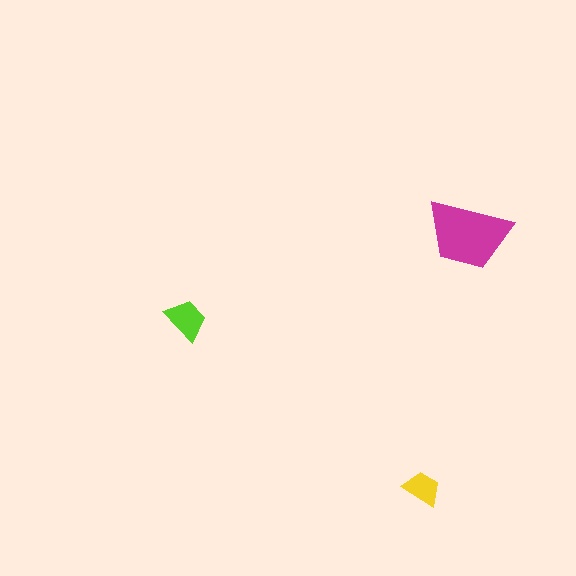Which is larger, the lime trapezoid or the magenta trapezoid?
The magenta one.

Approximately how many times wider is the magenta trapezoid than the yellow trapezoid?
About 2 times wider.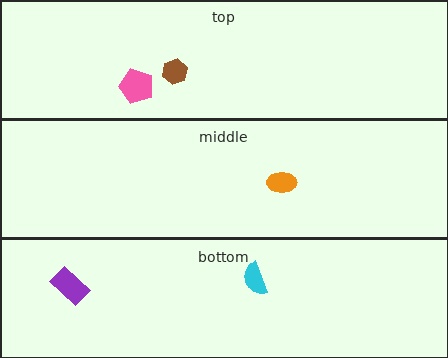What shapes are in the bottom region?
The purple rectangle, the cyan semicircle.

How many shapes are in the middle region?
1.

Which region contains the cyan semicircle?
The bottom region.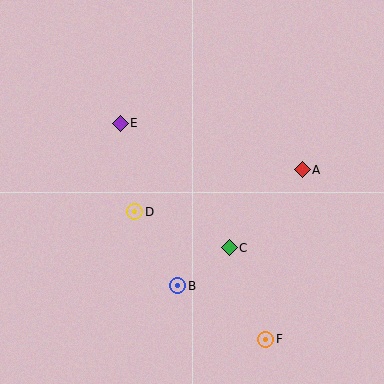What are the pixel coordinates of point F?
Point F is at (266, 339).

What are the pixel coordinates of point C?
Point C is at (229, 248).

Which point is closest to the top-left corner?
Point E is closest to the top-left corner.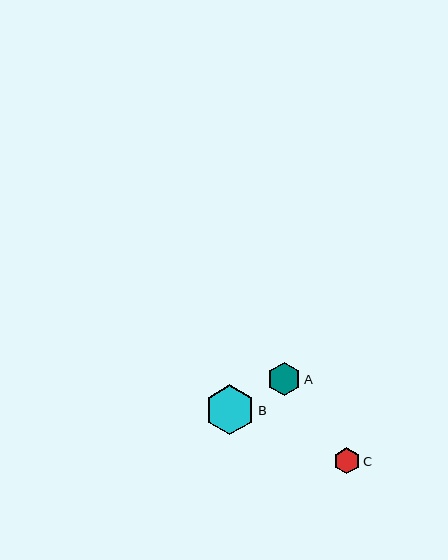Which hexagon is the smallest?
Hexagon C is the smallest with a size of approximately 26 pixels.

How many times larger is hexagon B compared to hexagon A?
Hexagon B is approximately 1.5 times the size of hexagon A.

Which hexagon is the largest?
Hexagon B is the largest with a size of approximately 50 pixels.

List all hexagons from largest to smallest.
From largest to smallest: B, A, C.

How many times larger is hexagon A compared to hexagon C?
Hexagon A is approximately 1.3 times the size of hexagon C.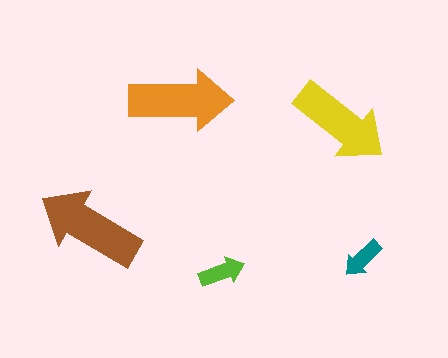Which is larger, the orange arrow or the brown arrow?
The brown one.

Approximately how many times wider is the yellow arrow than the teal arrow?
About 2.5 times wider.